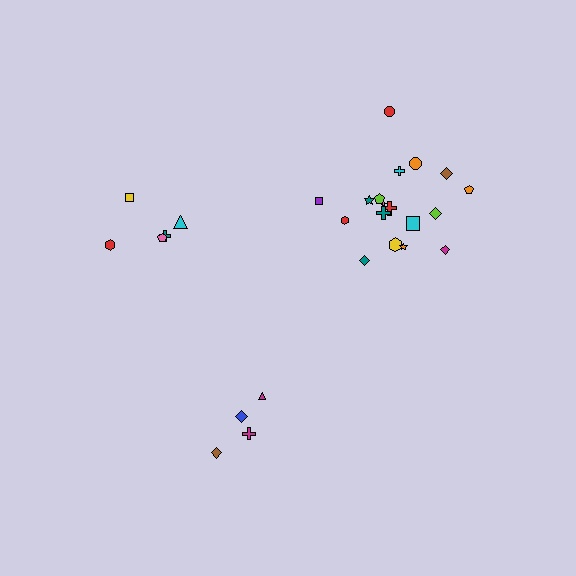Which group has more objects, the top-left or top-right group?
The top-right group.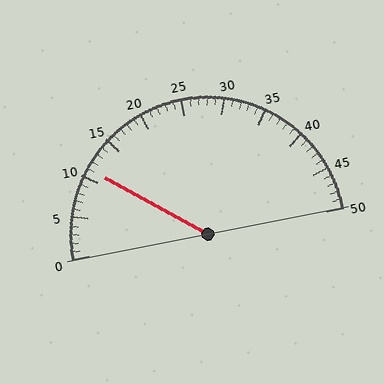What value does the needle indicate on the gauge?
The needle indicates approximately 11.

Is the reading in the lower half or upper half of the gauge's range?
The reading is in the lower half of the range (0 to 50).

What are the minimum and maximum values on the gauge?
The gauge ranges from 0 to 50.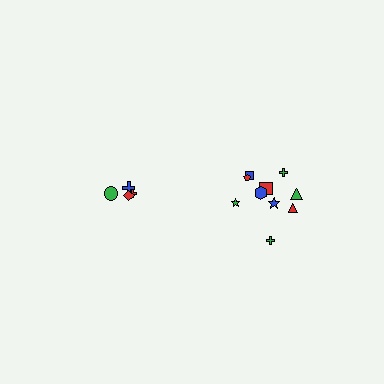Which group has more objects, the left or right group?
The right group.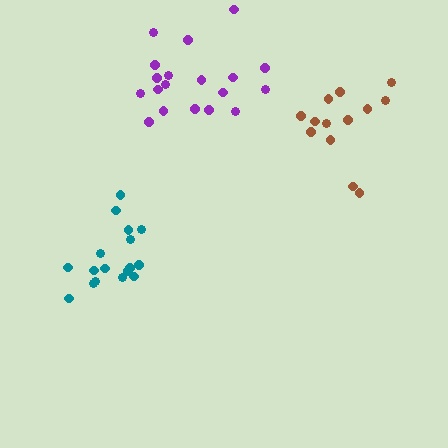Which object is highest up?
The purple cluster is topmost.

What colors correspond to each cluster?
The clusters are colored: brown, teal, purple.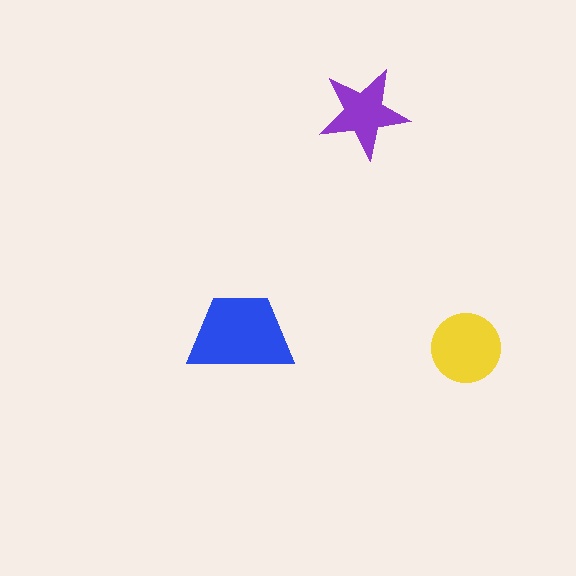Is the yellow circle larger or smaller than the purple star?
Larger.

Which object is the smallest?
The purple star.